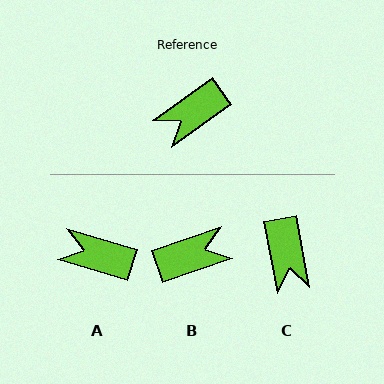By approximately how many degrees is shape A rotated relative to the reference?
Approximately 53 degrees clockwise.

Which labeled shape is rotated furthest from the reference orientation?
B, about 163 degrees away.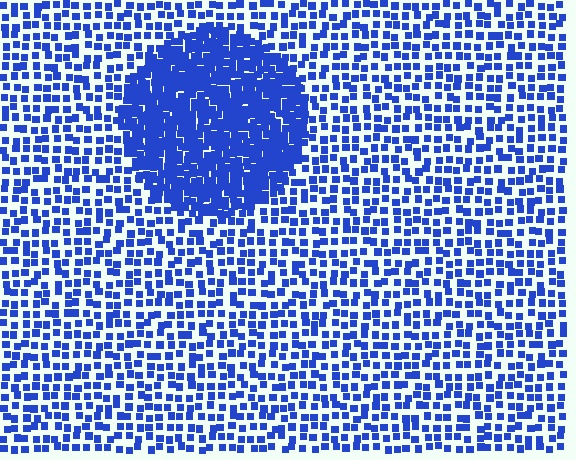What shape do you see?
I see a circle.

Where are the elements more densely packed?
The elements are more densely packed inside the circle boundary.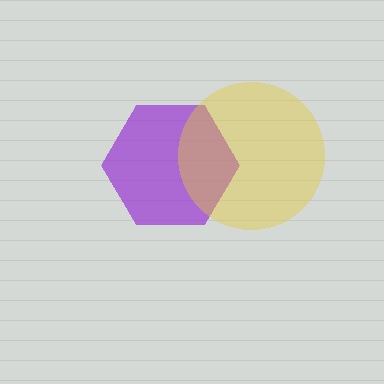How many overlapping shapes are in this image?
There are 2 overlapping shapes in the image.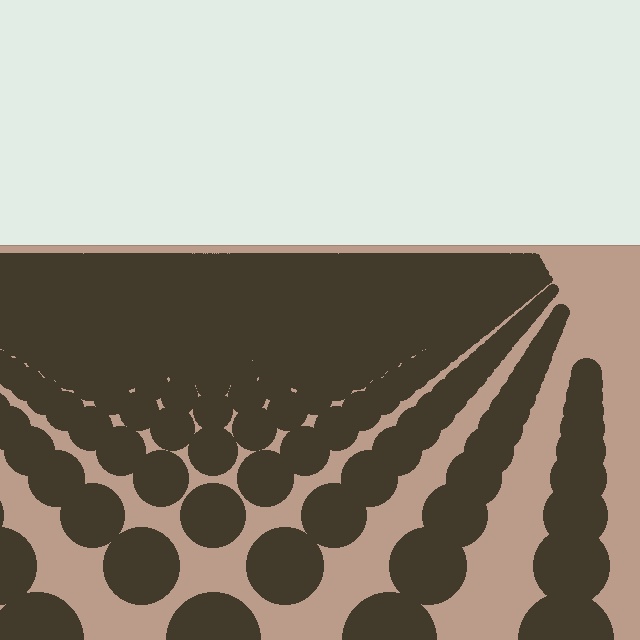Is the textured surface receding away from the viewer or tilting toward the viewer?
The surface is receding away from the viewer. Texture elements get smaller and denser toward the top.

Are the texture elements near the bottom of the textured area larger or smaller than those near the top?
Larger. Near the bottom, elements are closer to the viewer and appear at a bigger on-screen size.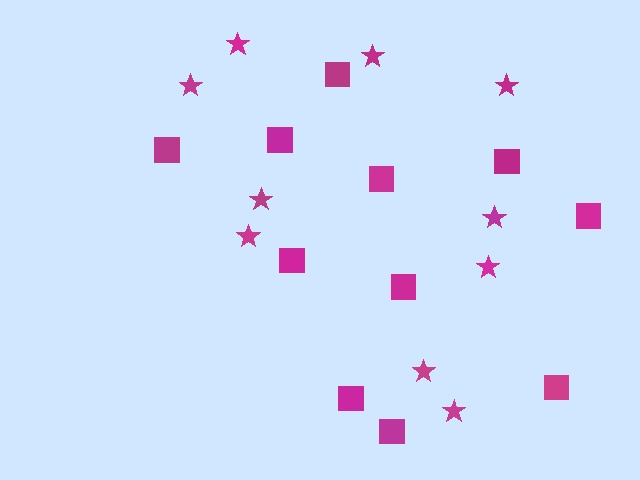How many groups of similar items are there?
There are 2 groups: one group of stars (10) and one group of squares (11).